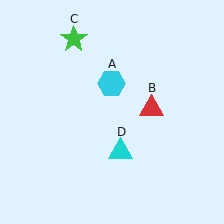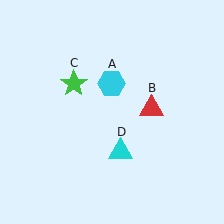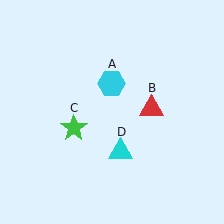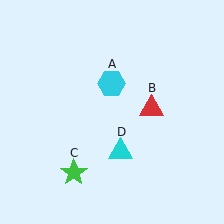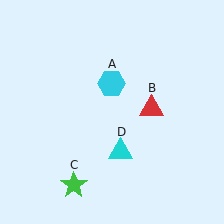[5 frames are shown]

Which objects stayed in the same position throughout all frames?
Cyan hexagon (object A) and red triangle (object B) and cyan triangle (object D) remained stationary.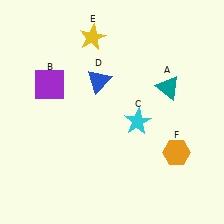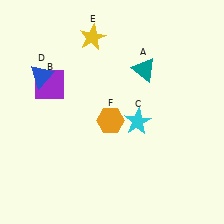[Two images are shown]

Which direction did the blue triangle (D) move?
The blue triangle (D) moved left.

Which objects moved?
The objects that moved are: the teal triangle (A), the blue triangle (D), the orange hexagon (F).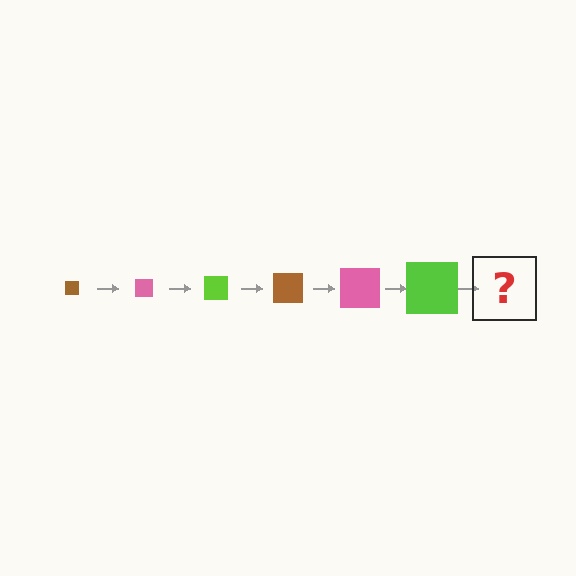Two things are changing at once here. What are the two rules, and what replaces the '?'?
The two rules are that the square grows larger each step and the color cycles through brown, pink, and lime. The '?' should be a brown square, larger than the previous one.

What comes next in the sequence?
The next element should be a brown square, larger than the previous one.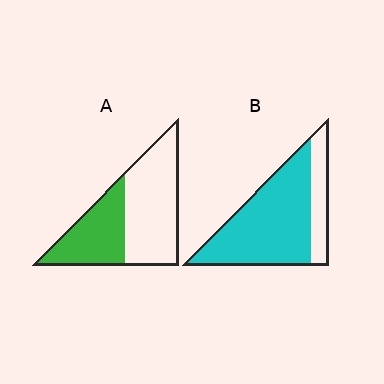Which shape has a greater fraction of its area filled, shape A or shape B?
Shape B.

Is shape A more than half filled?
No.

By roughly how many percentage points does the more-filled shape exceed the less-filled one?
By roughly 35 percentage points (B over A).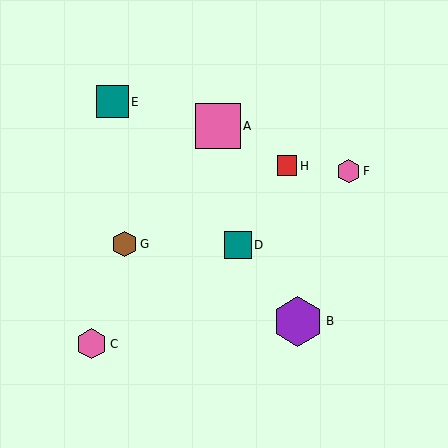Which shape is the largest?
The purple hexagon (labeled B) is the largest.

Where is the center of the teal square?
The center of the teal square is at (238, 245).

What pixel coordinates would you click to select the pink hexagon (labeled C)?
Click at (92, 344) to select the pink hexagon C.